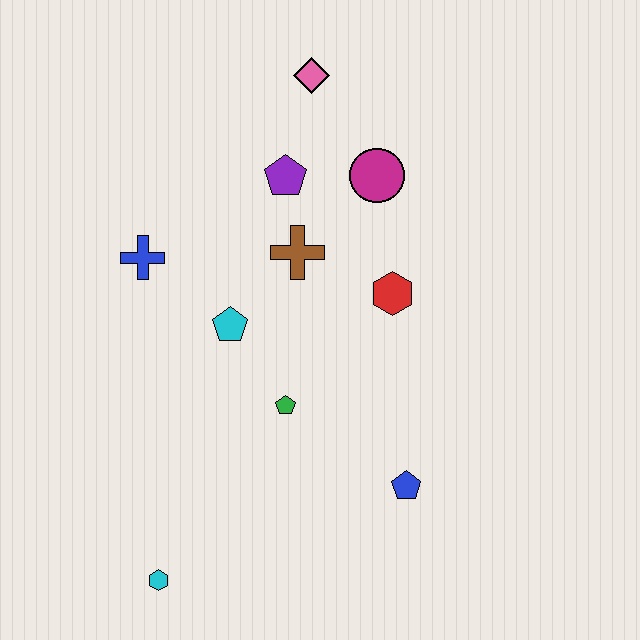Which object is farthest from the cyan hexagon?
The pink diamond is farthest from the cyan hexagon.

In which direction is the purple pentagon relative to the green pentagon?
The purple pentagon is above the green pentagon.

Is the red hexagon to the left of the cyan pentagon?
No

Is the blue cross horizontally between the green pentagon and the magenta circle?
No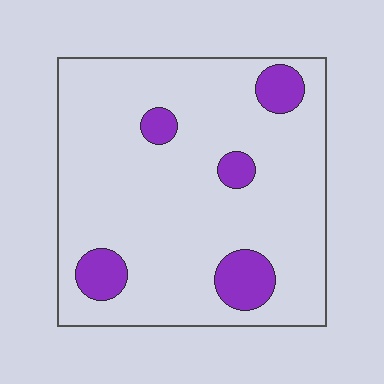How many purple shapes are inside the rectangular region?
5.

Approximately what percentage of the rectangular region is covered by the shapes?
Approximately 15%.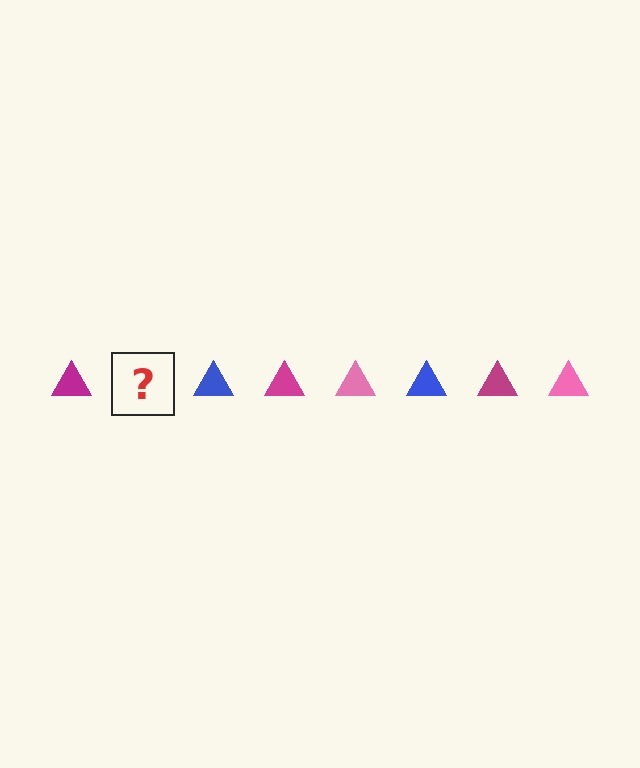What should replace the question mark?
The question mark should be replaced with a pink triangle.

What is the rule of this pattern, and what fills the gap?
The rule is that the pattern cycles through magenta, pink, blue triangles. The gap should be filled with a pink triangle.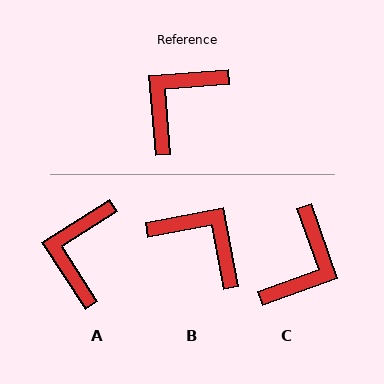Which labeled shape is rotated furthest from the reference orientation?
C, about 165 degrees away.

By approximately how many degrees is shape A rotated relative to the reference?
Approximately 28 degrees counter-clockwise.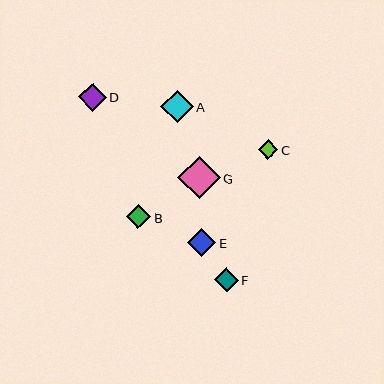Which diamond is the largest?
Diamond G is the largest with a size of approximately 42 pixels.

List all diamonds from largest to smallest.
From largest to smallest: G, A, E, D, B, F, C.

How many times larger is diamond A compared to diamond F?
Diamond A is approximately 1.4 times the size of diamond F.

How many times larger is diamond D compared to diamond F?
Diamond D is approximately 1.1 times the size of diamond F.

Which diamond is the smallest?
Diamond C is the smallest with a size of approximately 20 pixels.